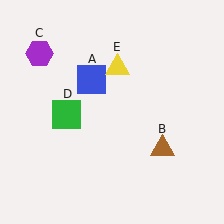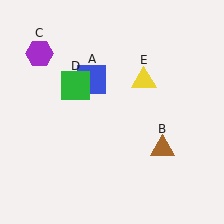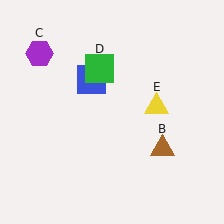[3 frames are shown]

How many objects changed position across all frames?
2 objects changed position: green square (object D), yellow triangle (object E).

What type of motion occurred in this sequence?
The green square (object D), yellow triangle (object E) rotated clockwise around the center of the scene.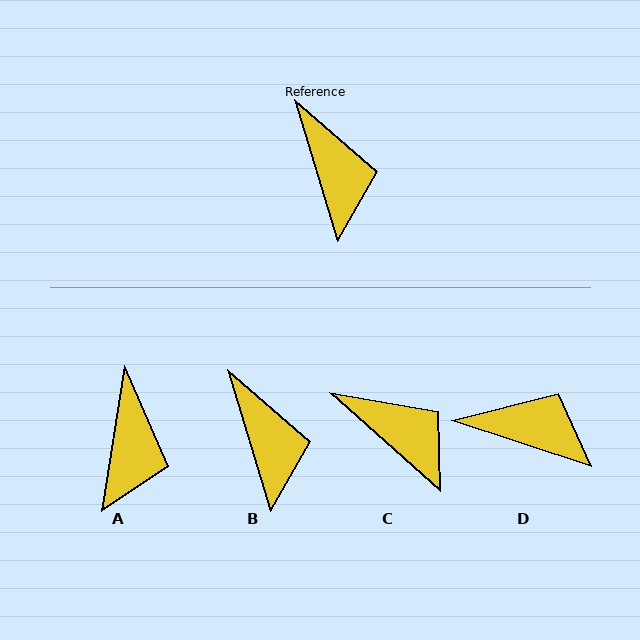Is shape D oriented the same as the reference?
No, it is off by about 55 degrees.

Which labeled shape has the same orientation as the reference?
B.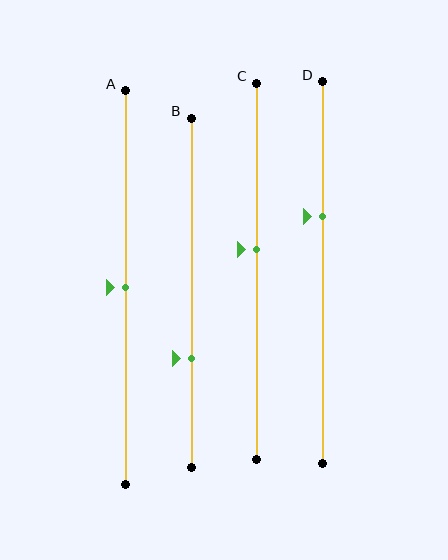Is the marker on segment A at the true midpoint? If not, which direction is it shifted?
Yes, the marker on segment A is at the true midpoint.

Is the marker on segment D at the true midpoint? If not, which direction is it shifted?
No, the marker on segment D is shifted upward by about 15% of the segment length.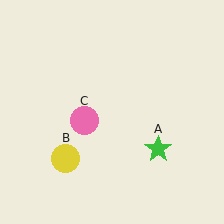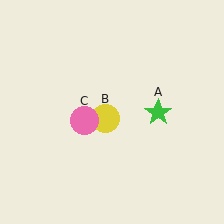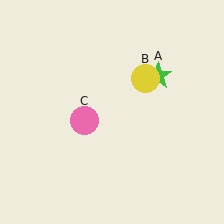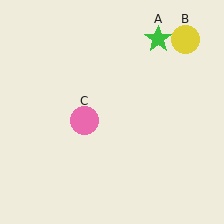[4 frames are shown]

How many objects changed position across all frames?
2 objects changed position: green star (object A), yellow circle (object B).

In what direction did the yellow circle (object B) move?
The yellow circle (object B) moved up and to the right.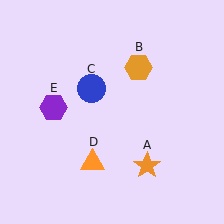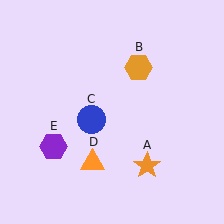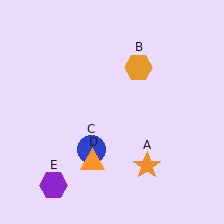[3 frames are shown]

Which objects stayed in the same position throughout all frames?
Orange star (object A) and orange hexagon (object B) and orange triangle (object D) remained stationary.